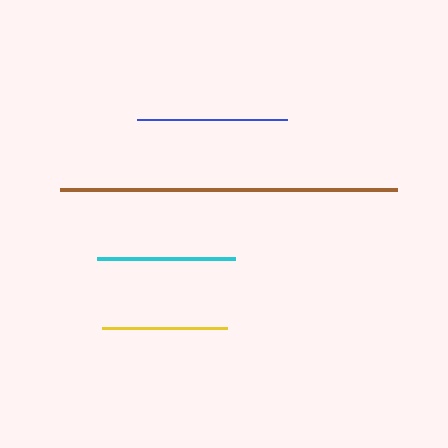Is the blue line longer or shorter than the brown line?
The brown line is longer than the blue line.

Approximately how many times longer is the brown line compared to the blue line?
The brown line is approximately 2.2 times the length of the blue line.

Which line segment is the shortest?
The yellow line is the shortest at approximately 125 pixels.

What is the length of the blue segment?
The blue segment is approximately 150 pixels long.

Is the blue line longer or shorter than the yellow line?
The blue line is longer than the yellow line.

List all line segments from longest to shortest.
From longest to shortest: brown, blue, cyan, yellow.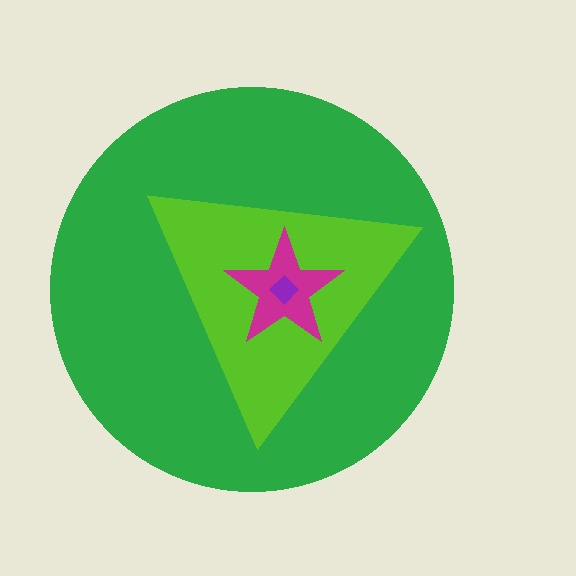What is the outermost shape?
The green circle.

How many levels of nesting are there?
4.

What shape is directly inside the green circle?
The lime triangle.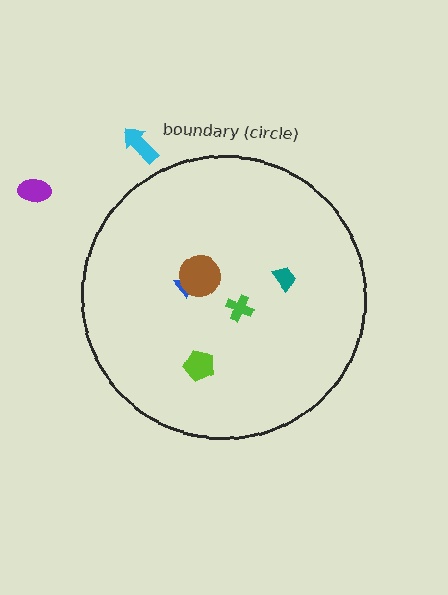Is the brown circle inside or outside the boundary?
Inside.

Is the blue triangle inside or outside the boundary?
Inside.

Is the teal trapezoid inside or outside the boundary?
Inside.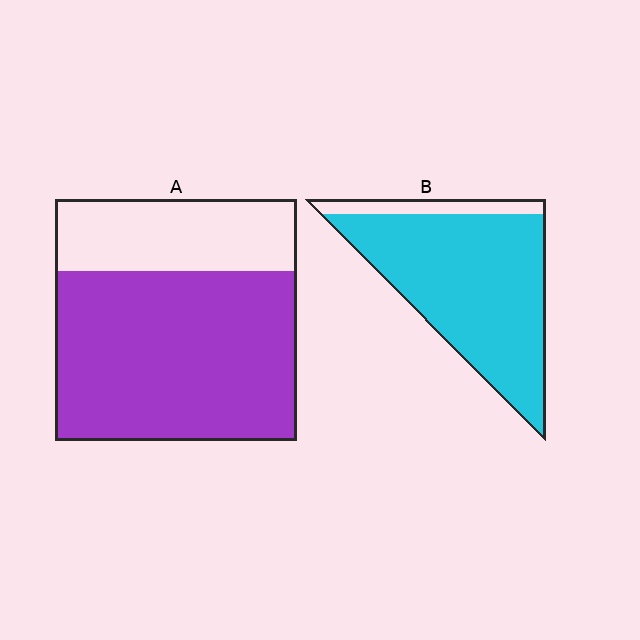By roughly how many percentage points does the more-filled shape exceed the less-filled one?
By roughly 20 percentage points (B over A).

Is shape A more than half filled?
Yes.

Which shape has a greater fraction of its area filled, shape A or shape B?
Shape B.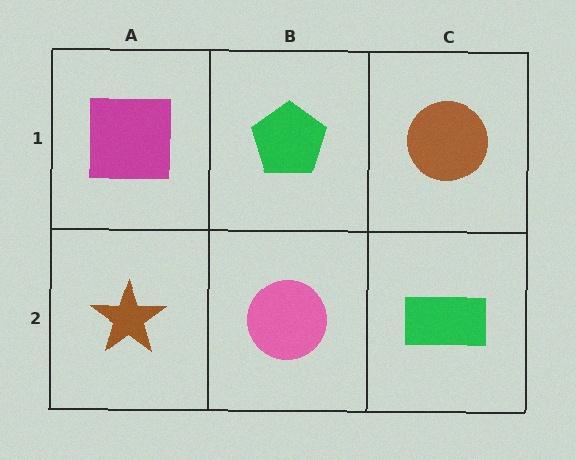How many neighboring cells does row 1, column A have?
2.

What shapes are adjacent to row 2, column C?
A brown circle (row 1, column C), a pink circle (row 2, column B).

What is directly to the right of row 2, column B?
A green rectangle.